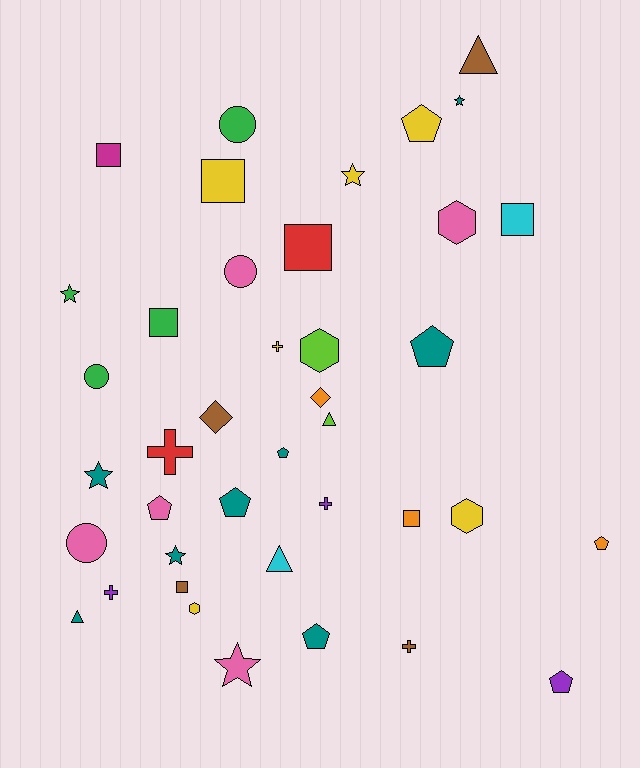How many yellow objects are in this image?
There are 6 yellow objects.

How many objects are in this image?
There are 40 objects.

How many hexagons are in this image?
There are 4 hexagons.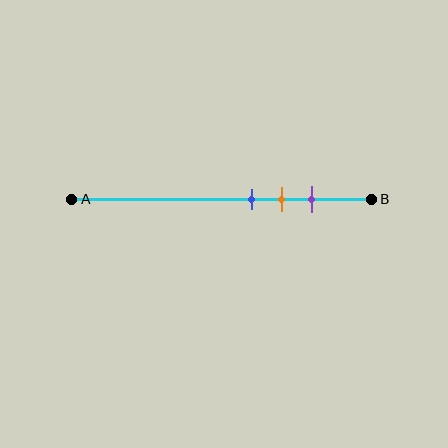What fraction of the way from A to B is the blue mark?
The blue mark is approximately 60% (0.6) of the way from A to B.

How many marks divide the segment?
There are 3 marks dividing the segment.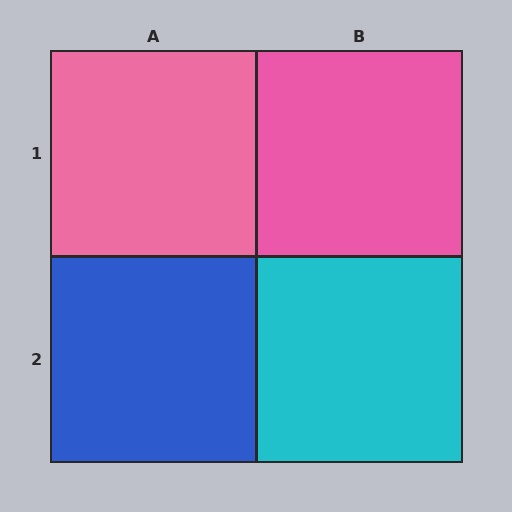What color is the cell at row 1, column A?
Pink.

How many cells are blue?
1 cell is blue.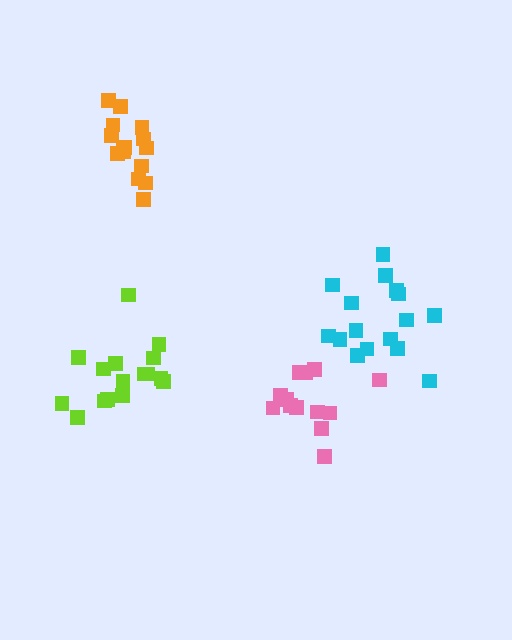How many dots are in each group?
Group 1: 16 dots, Group 2: 13 dots, Group 3: 15 dots, Group 4: 16 dots (60 total).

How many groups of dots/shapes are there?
There are 4 groups.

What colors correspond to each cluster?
The clusters are colored: cyan, pink, orange, lime.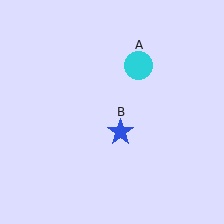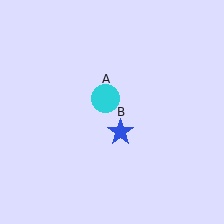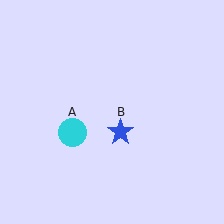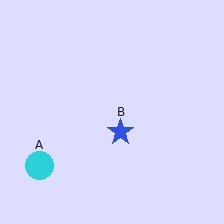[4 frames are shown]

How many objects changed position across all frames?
1 object changed position: cyan circle (object A).